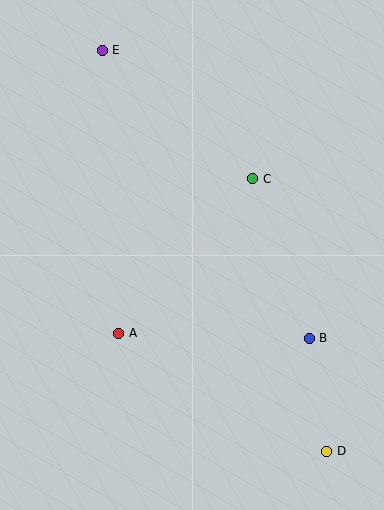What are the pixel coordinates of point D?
Point D is at (327, 451).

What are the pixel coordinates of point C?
Point C is at (253, 179).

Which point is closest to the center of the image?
Point C at (253, 179) is closest to the center.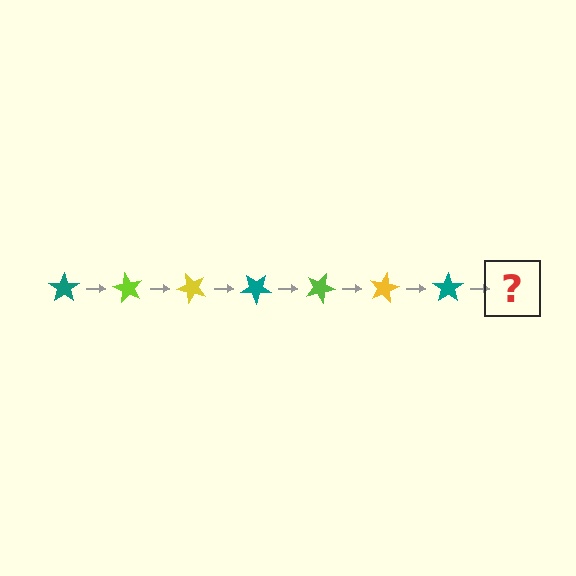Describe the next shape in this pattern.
It should be a lime star, rotated 420 degrees from the start.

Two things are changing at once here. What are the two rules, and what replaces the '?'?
The two rules are that it rotates 60 degrees each step and the color cycles through teal, lime, and yellow. The '?' should be a lime star, rotated 420 degrees from the start.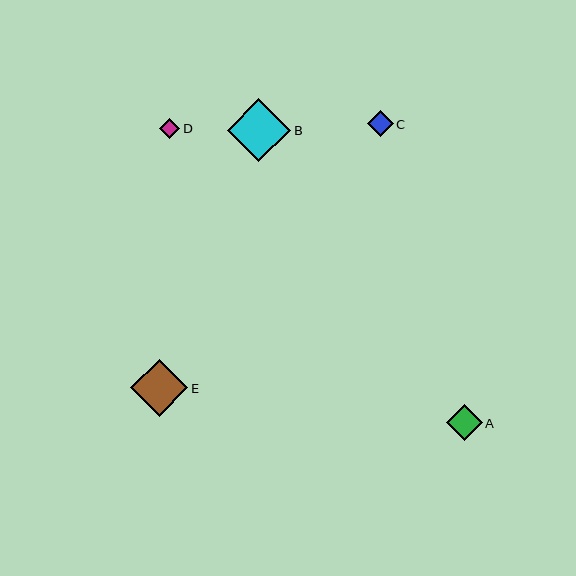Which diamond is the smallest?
Diamond D is the smallest with a size of approximately 20 pixels.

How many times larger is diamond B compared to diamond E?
Diamond B is approximately 1.1 times the size of diamond E.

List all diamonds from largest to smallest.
From largest to smallest: B, E, A, C, D.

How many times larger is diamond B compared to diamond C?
Diamond B is approximately 2.5 times the size of diamond C.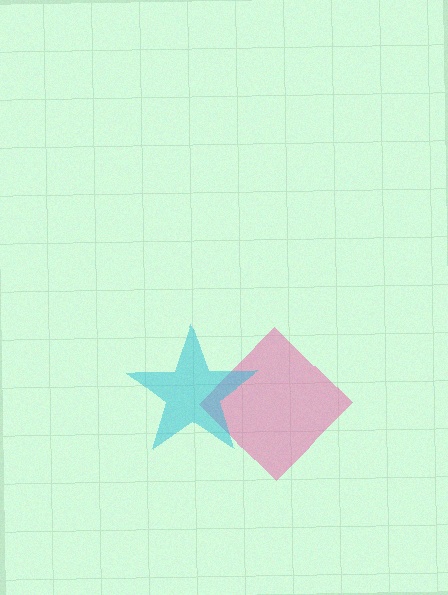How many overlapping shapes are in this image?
There are 2 overlapping shapes in the image.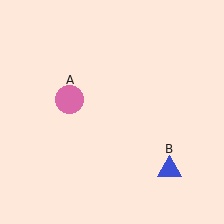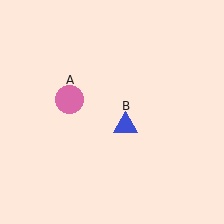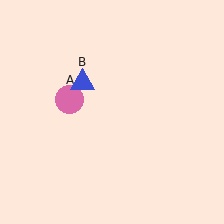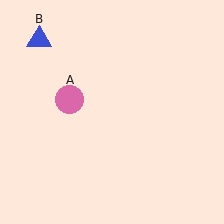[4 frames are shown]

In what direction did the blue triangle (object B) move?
The blue triangle (object B) moved up and to the left.